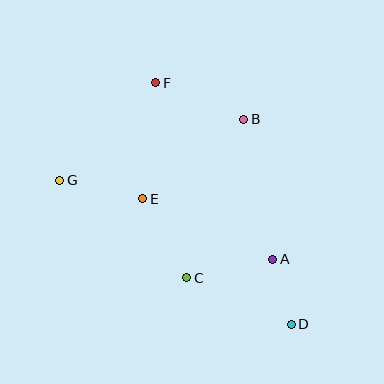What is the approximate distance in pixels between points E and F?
The distance between E and F is approximately 117 pixels.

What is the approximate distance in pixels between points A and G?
The distance between A and G is approximately 227 pixels.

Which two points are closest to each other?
Points A and D are closest to each other.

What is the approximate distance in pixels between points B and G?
The distance between B and G is approximately 194 pixels.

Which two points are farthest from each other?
Points D and F are farthest from each other.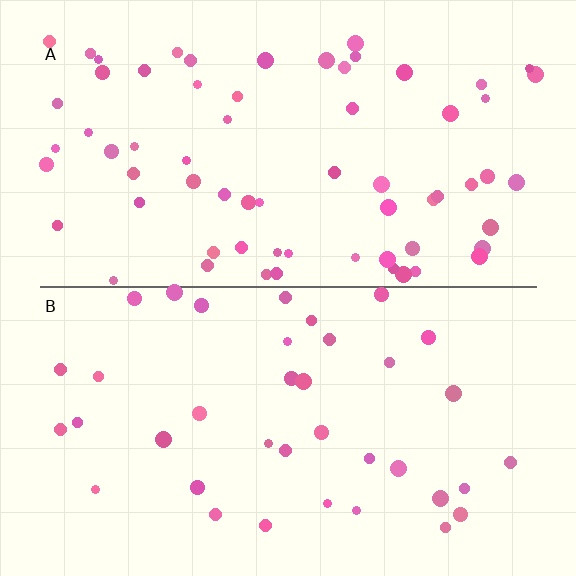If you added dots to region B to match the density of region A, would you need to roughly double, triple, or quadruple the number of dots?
Approximately double.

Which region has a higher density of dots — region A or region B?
A (the top).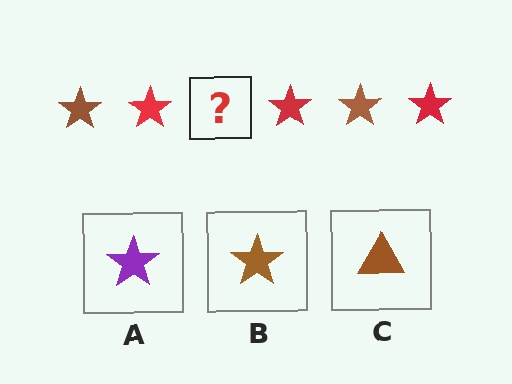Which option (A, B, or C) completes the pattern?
B.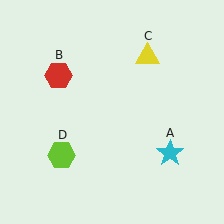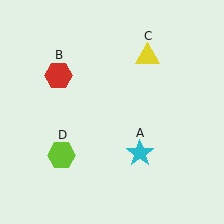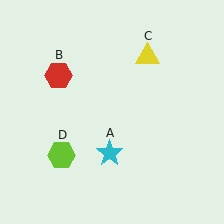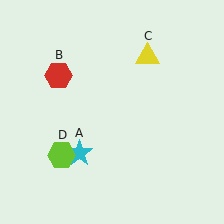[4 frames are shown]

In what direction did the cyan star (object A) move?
The cyan star (object A) moved left.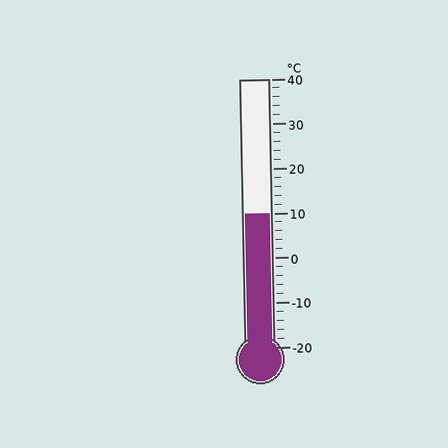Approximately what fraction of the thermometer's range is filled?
The thermometer is filled to approximately 50% of its range.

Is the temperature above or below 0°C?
The temperature is above 0°C.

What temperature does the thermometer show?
The thermometer shows approximately 10°C.